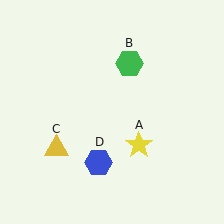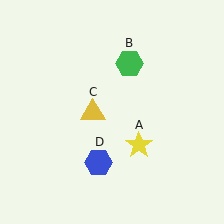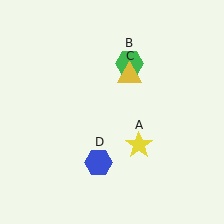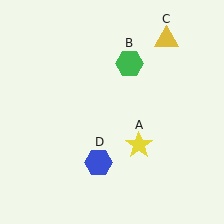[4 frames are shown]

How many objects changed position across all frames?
1 object changed position: yellow triangle (object C).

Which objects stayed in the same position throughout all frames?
Yellow star (object A) and green hexagon (object B) and blue hexagon (object D) remained stationary.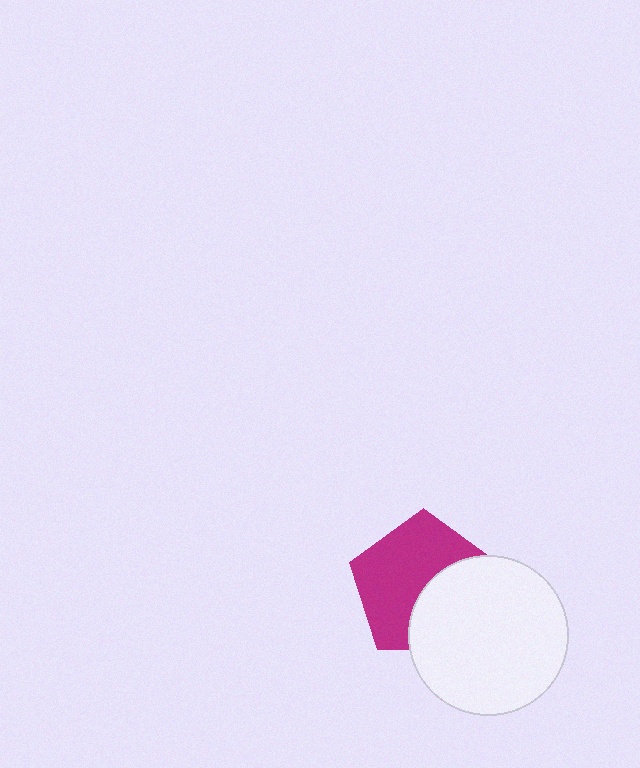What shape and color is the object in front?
The object in front is a white circle.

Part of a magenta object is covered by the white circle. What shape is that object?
It is a pentagon.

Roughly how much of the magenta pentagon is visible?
About half of it is visible (roughly 60%).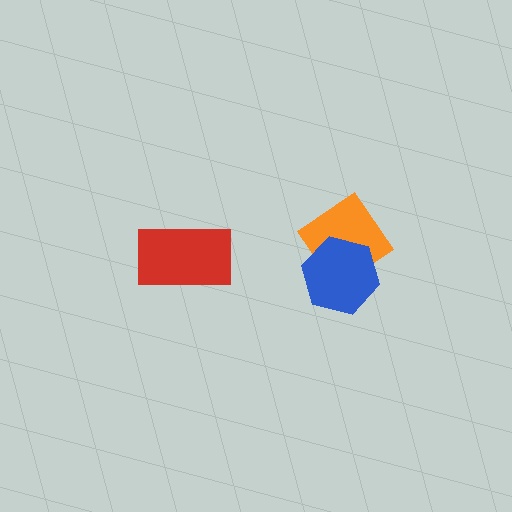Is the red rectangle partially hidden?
No, no other shape covers it.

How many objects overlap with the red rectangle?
0 objects overlap with the red rectangle.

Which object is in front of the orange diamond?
The blue hexagon is in front of the orange diamond.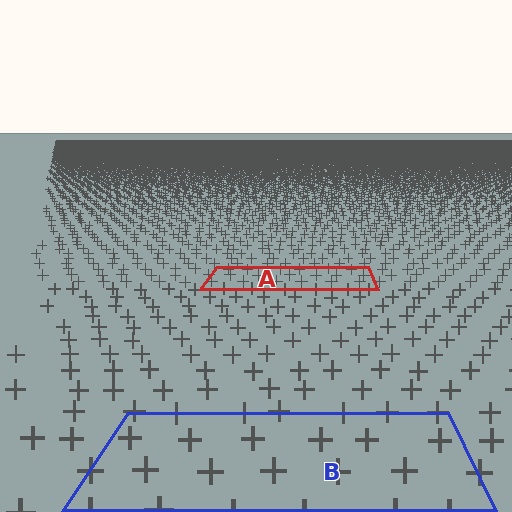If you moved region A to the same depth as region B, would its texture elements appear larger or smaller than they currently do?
They would appear larger. At a closer depth, the same texture elements are projected at a bigger on-screen size.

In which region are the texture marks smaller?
The texture marks are smaller in region A, because it is farther away.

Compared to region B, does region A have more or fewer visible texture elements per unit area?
Region A has more texture elements per unit area — they are packed more densely because it is farther away.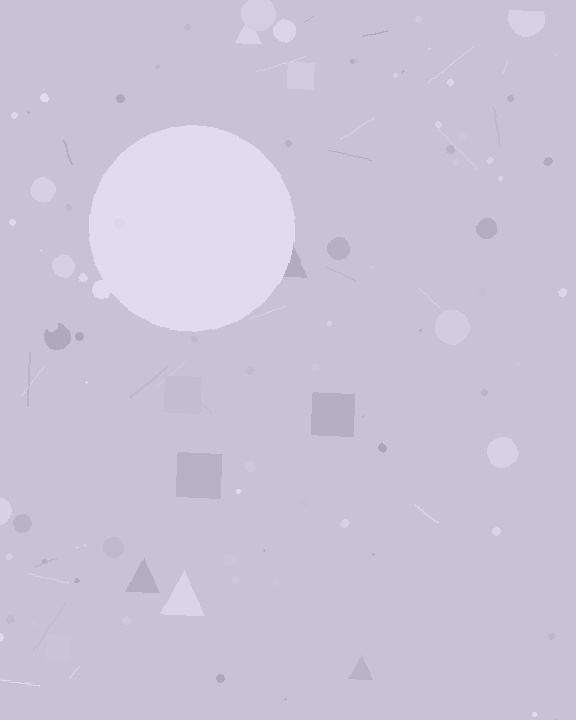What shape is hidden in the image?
A circle is hidden in the image.